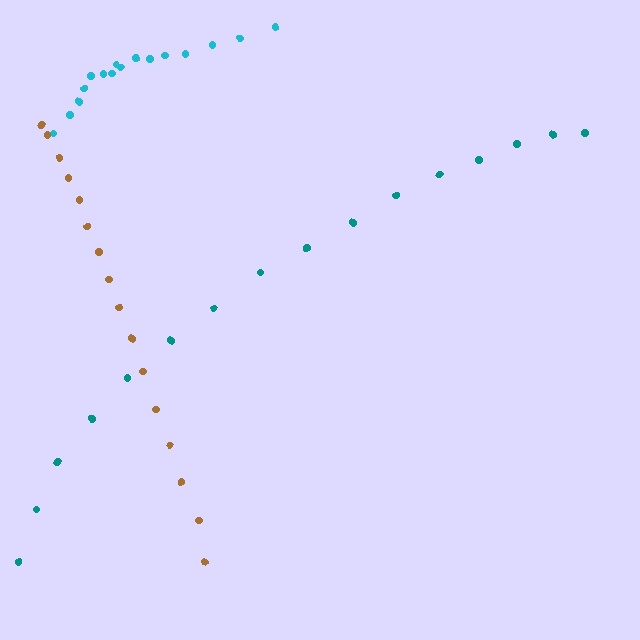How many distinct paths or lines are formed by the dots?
There are 3 distinct paths.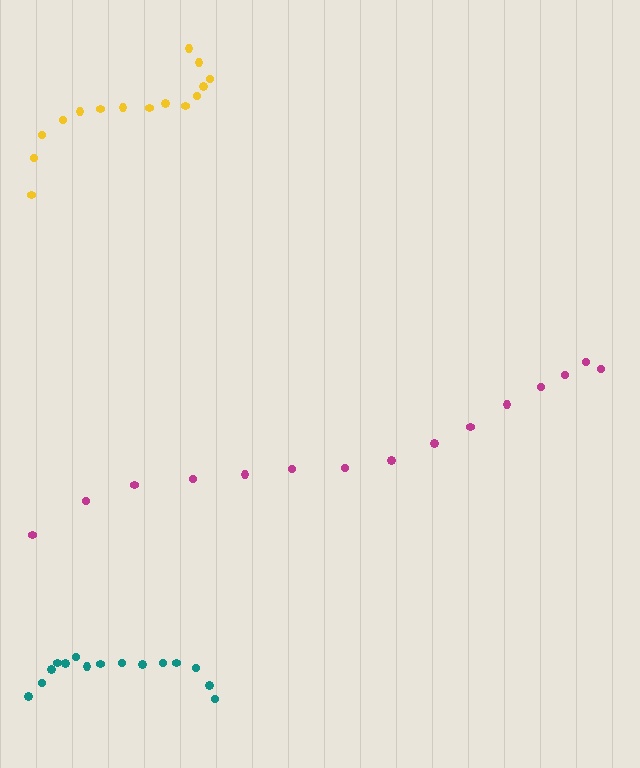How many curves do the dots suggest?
There are 3 distinct paths.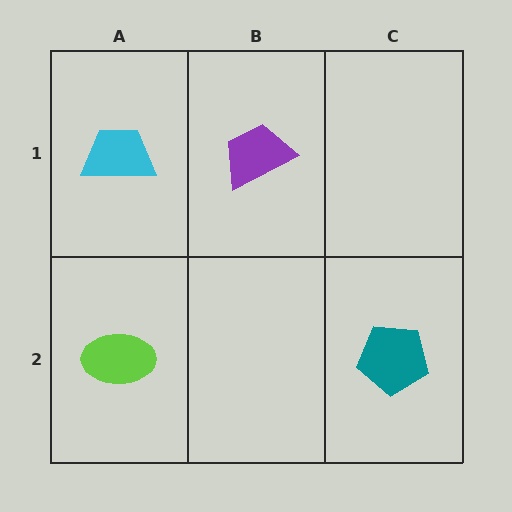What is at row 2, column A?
A lime ellipse.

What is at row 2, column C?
A teal pentagon.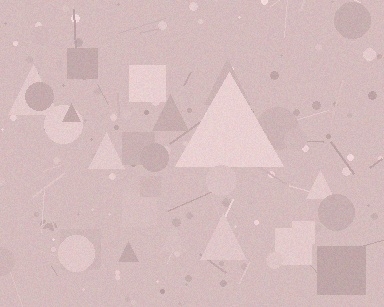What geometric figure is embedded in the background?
A triangle is embedded in the background.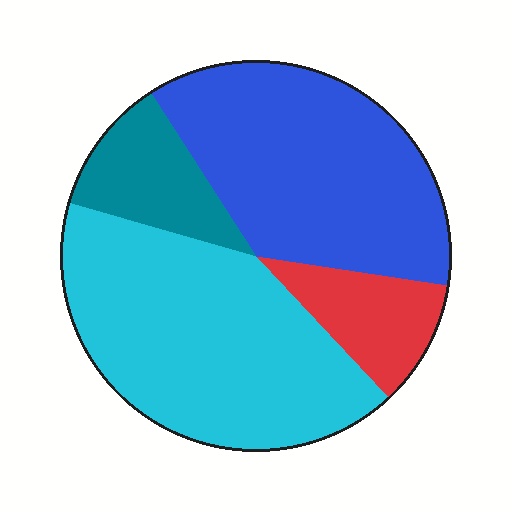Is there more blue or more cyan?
Cyan.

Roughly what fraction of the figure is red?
Red takes up about one tenth (1/10) of the figure.